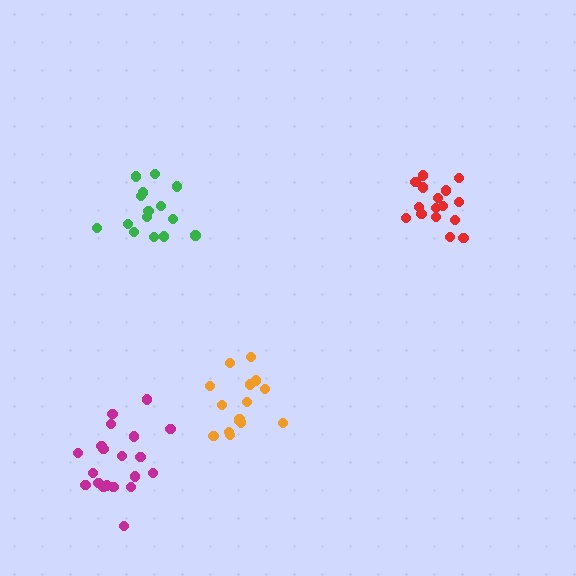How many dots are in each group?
Group 1: 16 dots, Group 2: 15 dots, Group 3: 15 dots, Group 4: 20 dots (66 total).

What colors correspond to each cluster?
The clusters are colored: red, green, orange, magenta.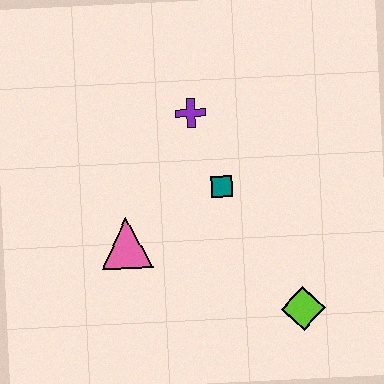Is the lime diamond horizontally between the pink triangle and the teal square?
No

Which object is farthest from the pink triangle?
The lime diamond is farthest from the pink triangle.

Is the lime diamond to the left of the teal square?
No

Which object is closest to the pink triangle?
The teal square is closest to the pink triangle.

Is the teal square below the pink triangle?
No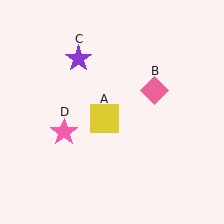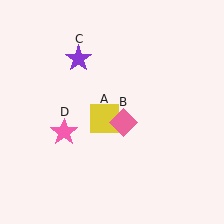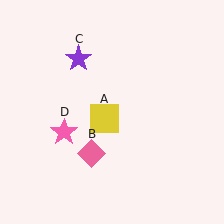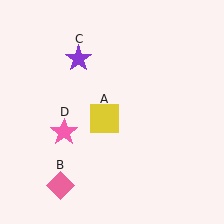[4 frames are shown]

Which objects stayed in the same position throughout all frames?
Yellow square (object A) and purple star (object C) and pink star (object D) remained stationary.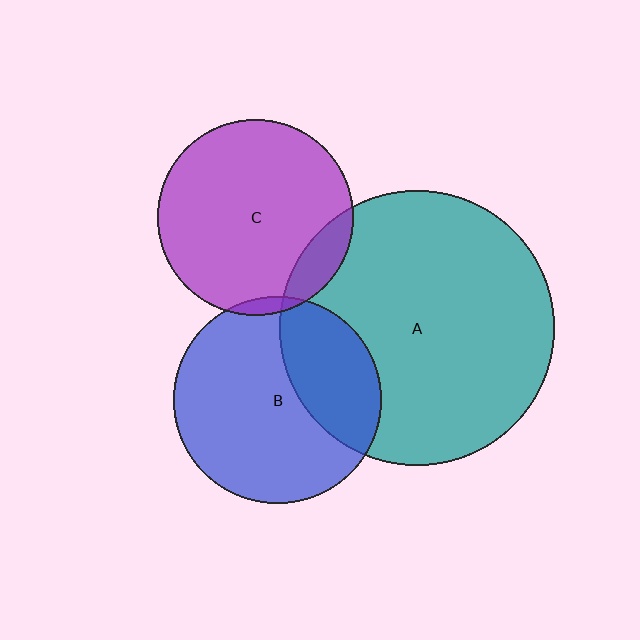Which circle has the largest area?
Circle A (teal).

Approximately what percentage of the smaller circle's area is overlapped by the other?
Approximately 30%.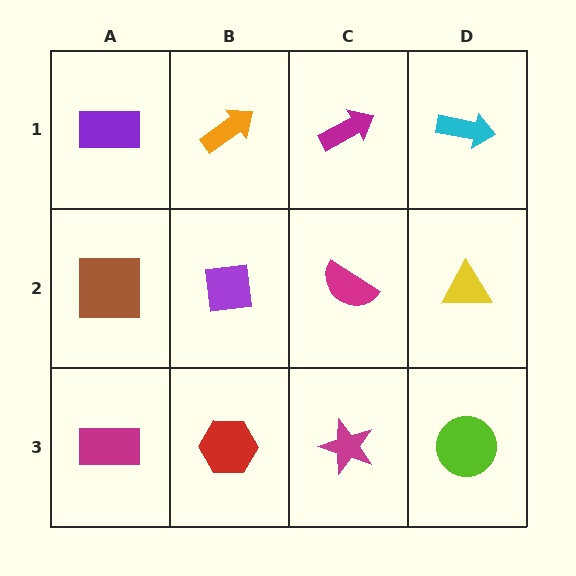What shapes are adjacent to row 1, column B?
A purple square (row 2, column B), a purple rectangle (row 1, column A), a magenta arrow (row 1, column C).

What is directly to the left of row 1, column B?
A purple rectangle.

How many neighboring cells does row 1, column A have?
2.